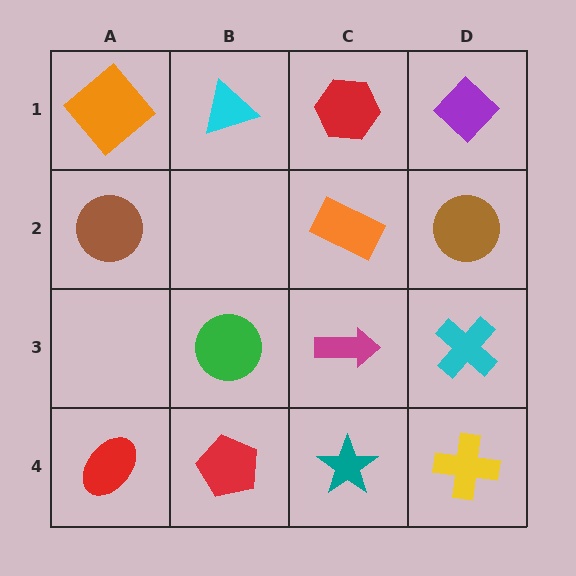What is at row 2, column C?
An orange rectangle.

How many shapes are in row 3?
3 shapes.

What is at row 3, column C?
A magenta arrow.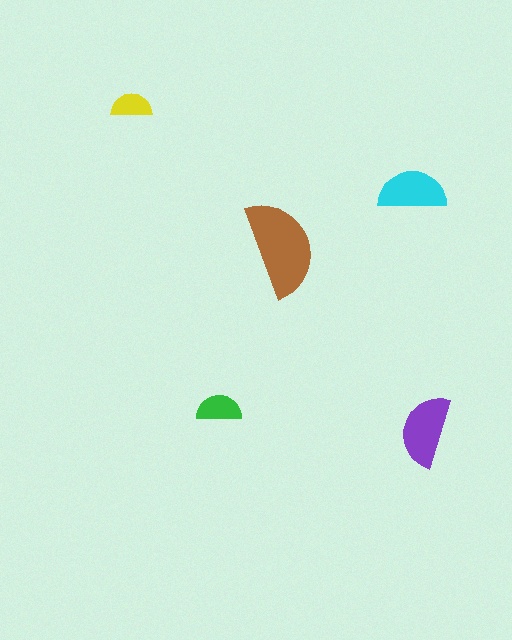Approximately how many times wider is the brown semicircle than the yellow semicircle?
About 2.5 times wider.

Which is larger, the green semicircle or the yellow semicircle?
The green one.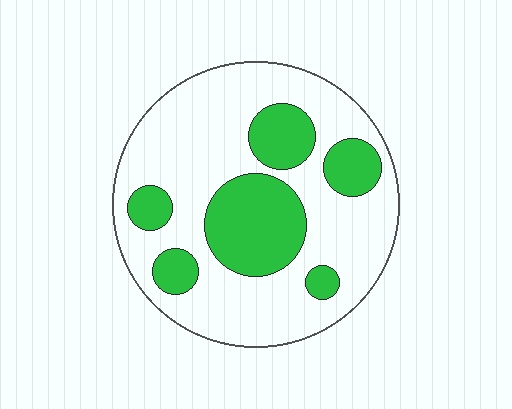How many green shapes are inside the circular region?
6.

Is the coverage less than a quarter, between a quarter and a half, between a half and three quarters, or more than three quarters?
Between a quarter and a half.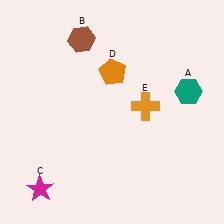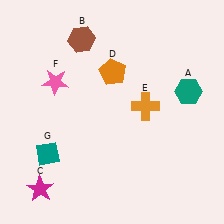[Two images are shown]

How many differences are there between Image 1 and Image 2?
There are 2 differences between the two images.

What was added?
A pink star (F), a teal diamond (G) were added in Image 2.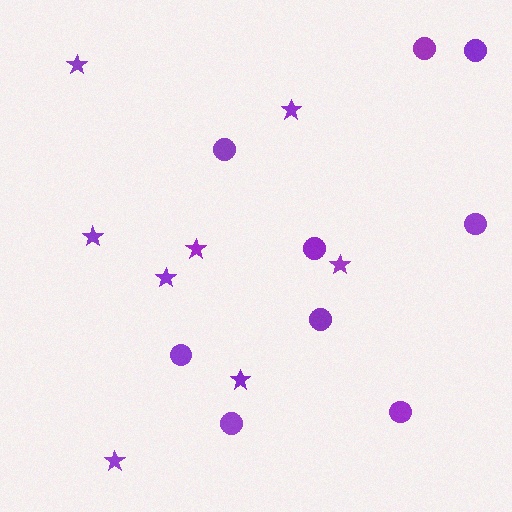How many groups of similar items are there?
There are 2 groups: one group of stars (8) and one group of circles (9).